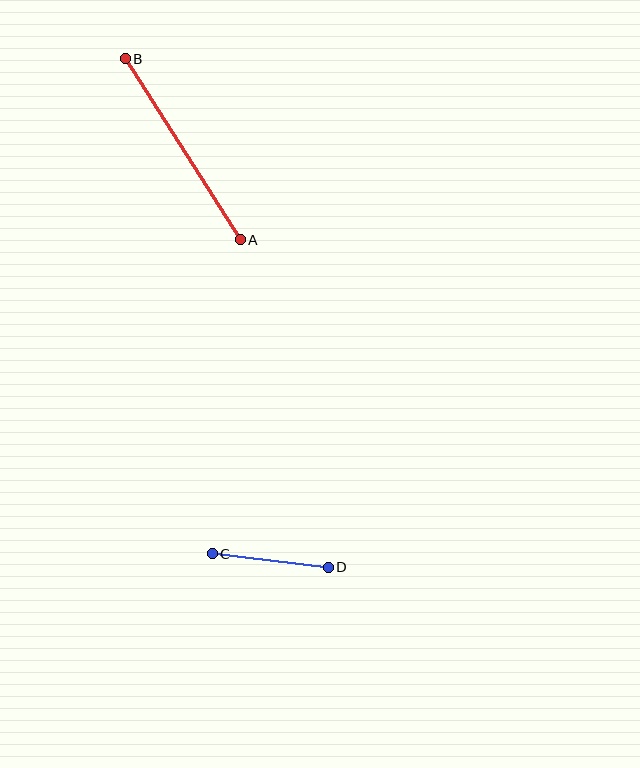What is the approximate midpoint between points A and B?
The midpoint is at approximately (183, 149) pixels.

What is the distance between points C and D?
The distance is approximately 117 pixels.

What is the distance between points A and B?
The distance is approximately 214 pixels.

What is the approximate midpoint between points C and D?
The midpoint is at approximately (270, 561) pixels.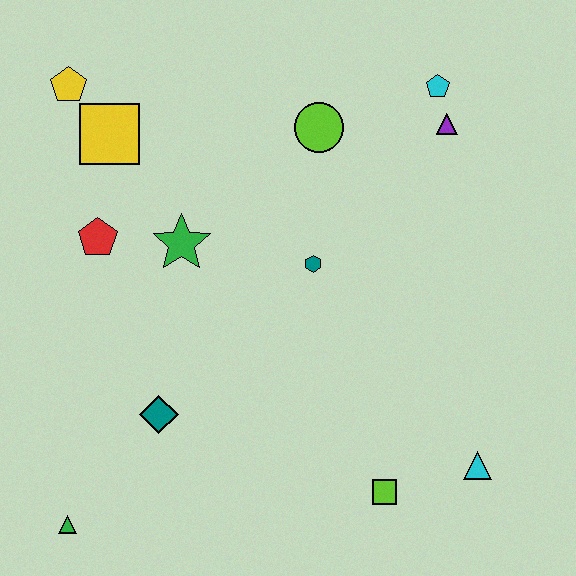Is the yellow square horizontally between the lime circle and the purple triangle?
No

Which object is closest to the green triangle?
The teal diamond is closest to the green triangle.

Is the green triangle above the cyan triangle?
No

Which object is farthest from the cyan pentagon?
The green triangle is farthest from the cyan pentagon.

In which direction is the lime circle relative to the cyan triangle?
The lime circle is above the cyan triangle.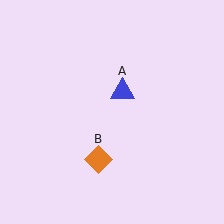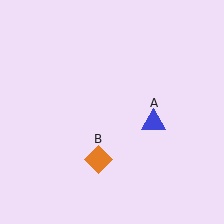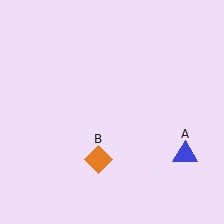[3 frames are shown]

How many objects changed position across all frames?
1 object changed position: blue triangle (object A).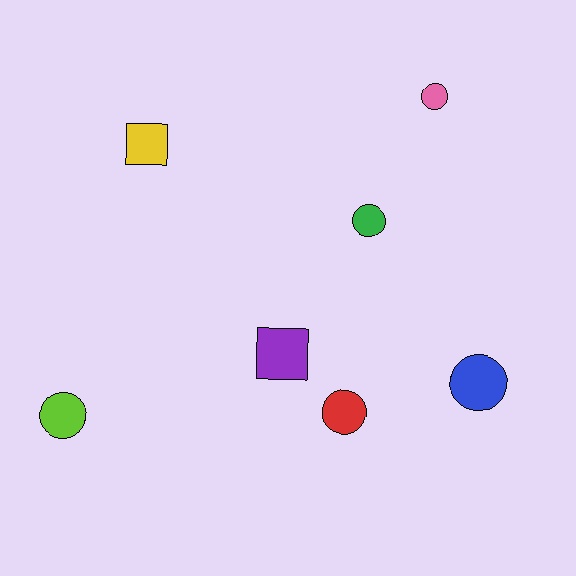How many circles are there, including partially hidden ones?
There are 5 circles.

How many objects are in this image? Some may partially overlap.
There are 7 objects.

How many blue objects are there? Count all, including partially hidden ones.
There is 1 blue object.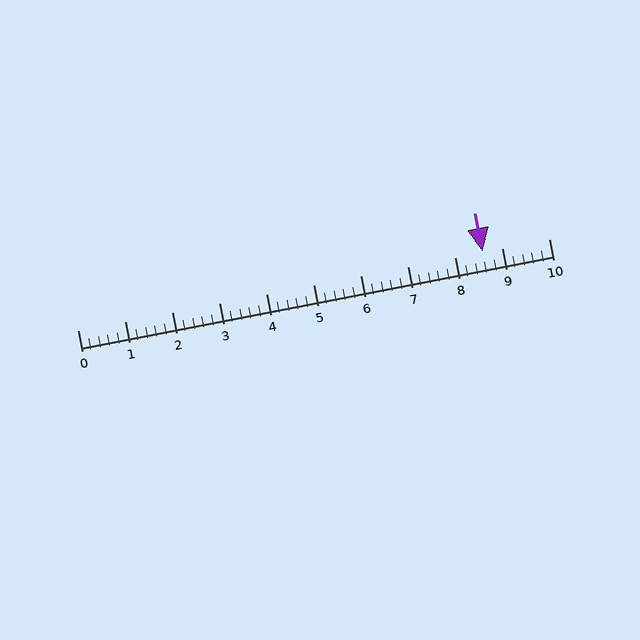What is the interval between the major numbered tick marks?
The major tick marks are spaced 1 units apart.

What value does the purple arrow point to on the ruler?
The purple arrow points to approximately 8.6.